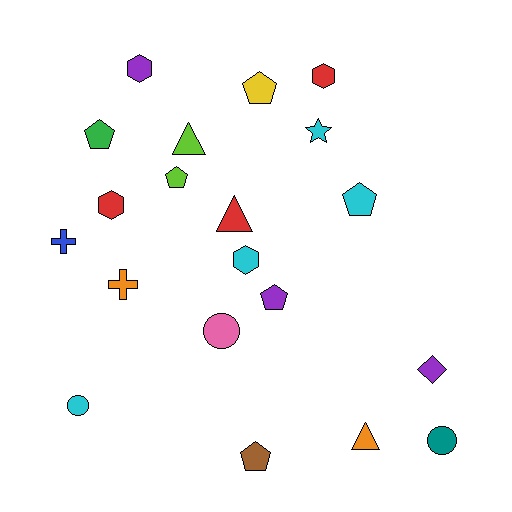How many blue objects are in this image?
There is 1 blue object.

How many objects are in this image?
There are 20 objects.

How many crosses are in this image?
There are 2 crosses.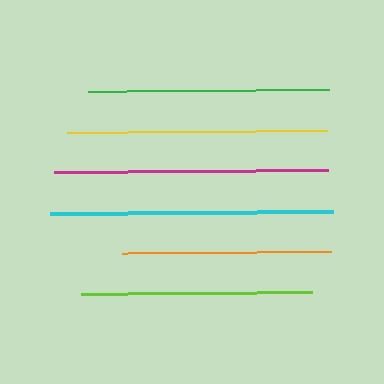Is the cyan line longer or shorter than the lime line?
The cyan line is longer than the lime line.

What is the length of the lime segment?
The lime segment is approximately 230 pixels long.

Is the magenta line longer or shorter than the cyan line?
The cyan line is longer than the magenta line.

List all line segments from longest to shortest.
From longest to shortest: cyan, magenta, yellow, green, lime, orange.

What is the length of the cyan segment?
The cyan segment is approximately 284 pixels long.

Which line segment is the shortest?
The orange line is the shortest at approximately 210 pixels.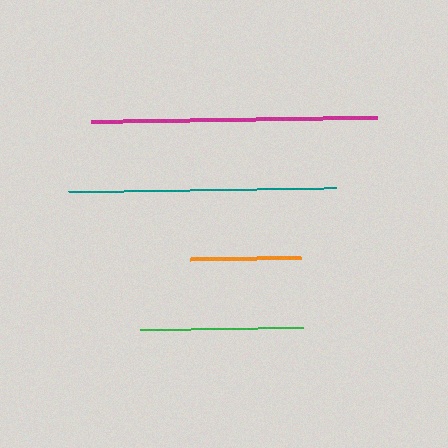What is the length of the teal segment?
The teal segment is approximately 268 pixels long.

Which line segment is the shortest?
The orange line is the shortest at approximately 111 pixels.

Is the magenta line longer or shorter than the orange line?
The magenta line is longer than the orange line.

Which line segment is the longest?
The magenta line is the longest at approximately 287 pixels.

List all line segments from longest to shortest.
From longest to shortest: magenta, teal, green, orange.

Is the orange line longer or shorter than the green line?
The green line is longer than the orange line.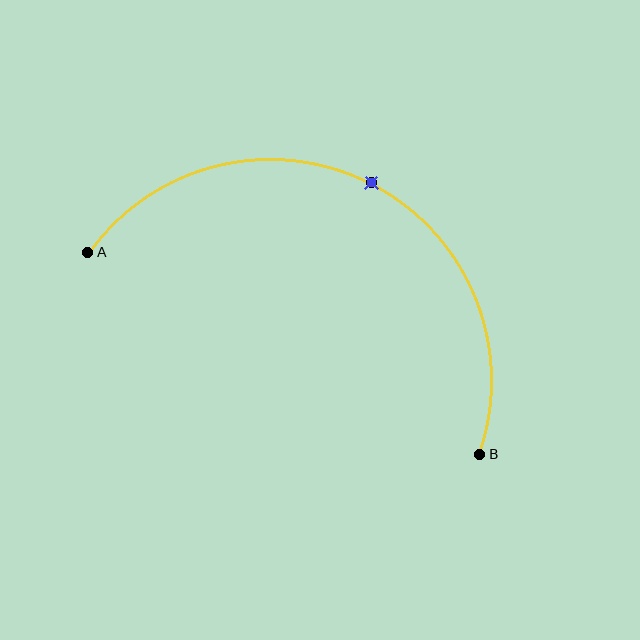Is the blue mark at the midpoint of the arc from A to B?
Yes. The blue mark lies on the arc at equal arc-length from both A and B — it is the arc midpoint.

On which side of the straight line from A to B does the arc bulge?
The arc bulges above the straight line connecting A and B.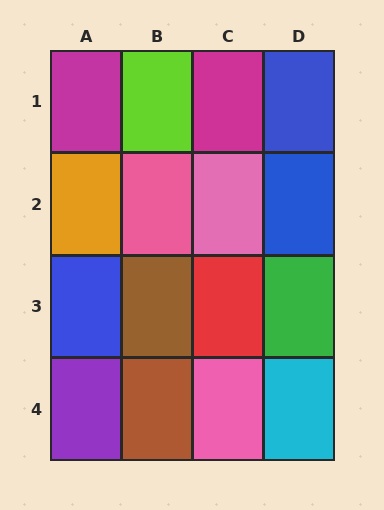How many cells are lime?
1 cell is lime.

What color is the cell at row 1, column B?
Lime.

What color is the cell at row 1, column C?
Magenta.